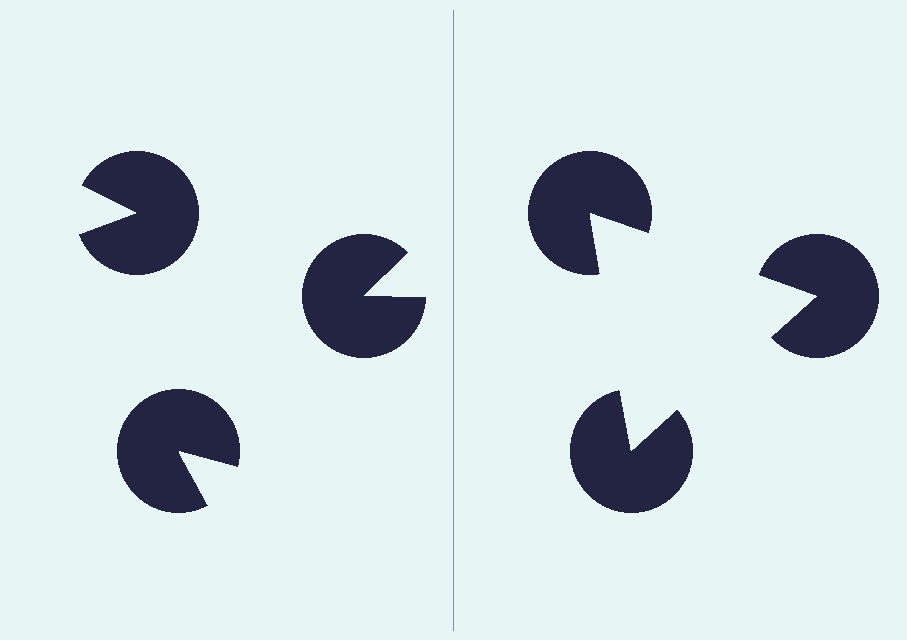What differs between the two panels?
The pac-man discs are positioned identically on both sides; only the wedge orientations differ. On the right they align to a triangle; on the left they are misaligned.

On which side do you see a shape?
An illusory triangle appears on the right side. On the left side the wedge cuts are rotated, so no coherent shape forms.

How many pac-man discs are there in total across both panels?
6 — 3 on each side.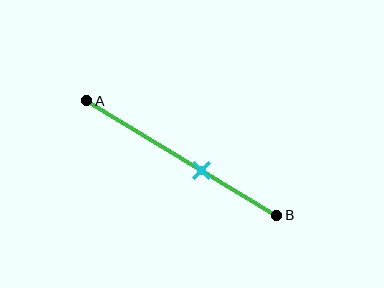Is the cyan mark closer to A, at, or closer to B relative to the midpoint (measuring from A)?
The cyan mark is closer to point B than the midpoint of segment AB.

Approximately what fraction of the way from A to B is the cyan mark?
The cyan mark is approximately 60% of the way from A to B.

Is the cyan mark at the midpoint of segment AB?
No, the mark is at about 60% from A, not at the 50% midpoint.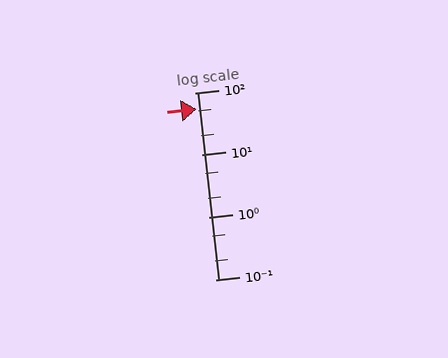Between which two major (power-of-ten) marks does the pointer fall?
The pointer is between 10 and 100.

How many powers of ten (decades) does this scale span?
The scale spans 3 decades, from 0.1 to 100.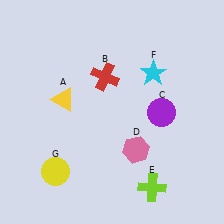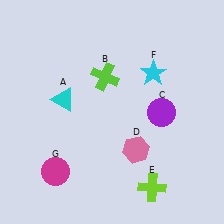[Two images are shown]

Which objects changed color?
A changed from yellow to cyan. B changed from red to lime. G changed from yellow to magenta.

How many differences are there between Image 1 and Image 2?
There are 3 differences between the two images.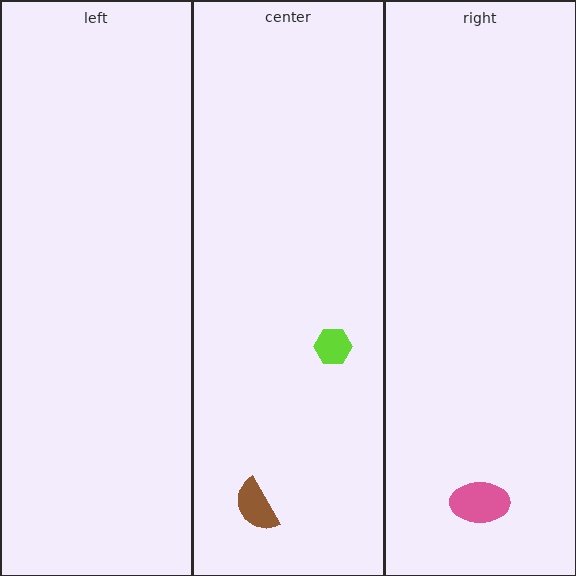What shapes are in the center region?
The lime hexagon, the brown semicircle.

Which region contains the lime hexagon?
The center region.